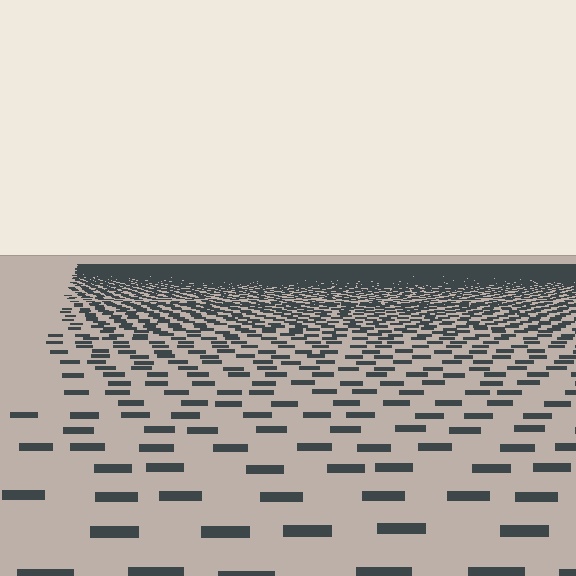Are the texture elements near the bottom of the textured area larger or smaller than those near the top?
Larger. Near the bottom, elements are closer to the viewer and appear at a bigger on-screen size.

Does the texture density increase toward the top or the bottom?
Density increases toward the top.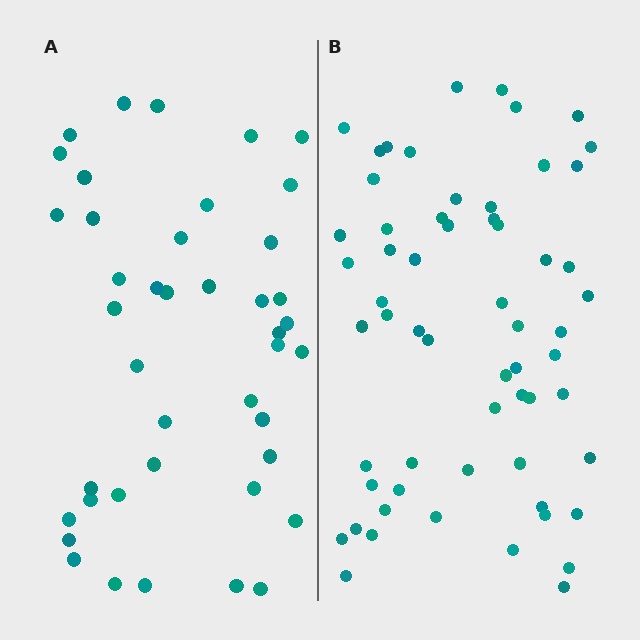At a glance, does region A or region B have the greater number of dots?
Region B (the right region) has more dots.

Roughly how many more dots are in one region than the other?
Region B has approximately 20 more dots than region A.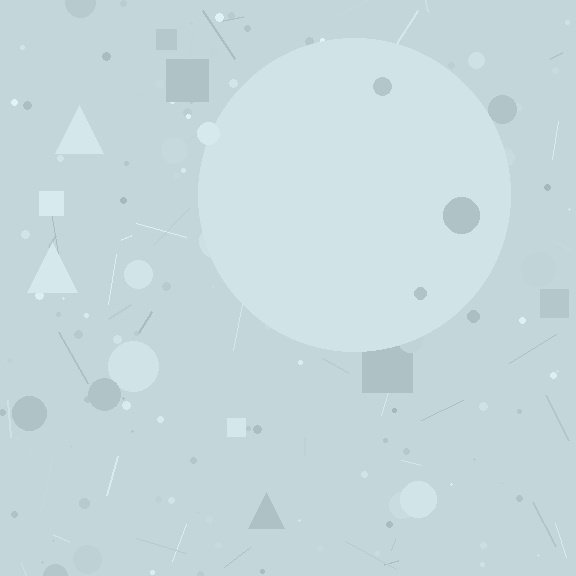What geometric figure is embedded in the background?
A circle is embedded in the background.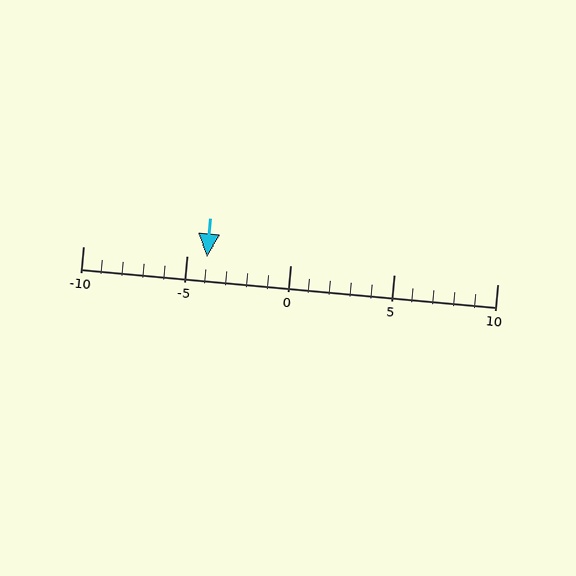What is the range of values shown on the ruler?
The ruler shows values from -10 to 10.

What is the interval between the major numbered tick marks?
The major tick marks are spaced 5 units apart.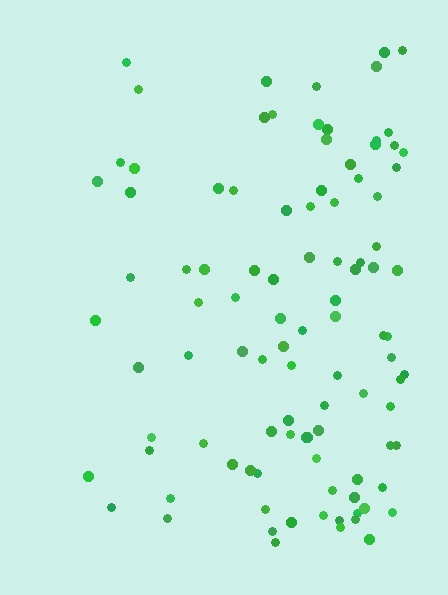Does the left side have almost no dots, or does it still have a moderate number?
Still a moderate number, just noticeably fewer than the right.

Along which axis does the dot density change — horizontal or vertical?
Horizontal.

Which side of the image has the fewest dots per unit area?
The left.